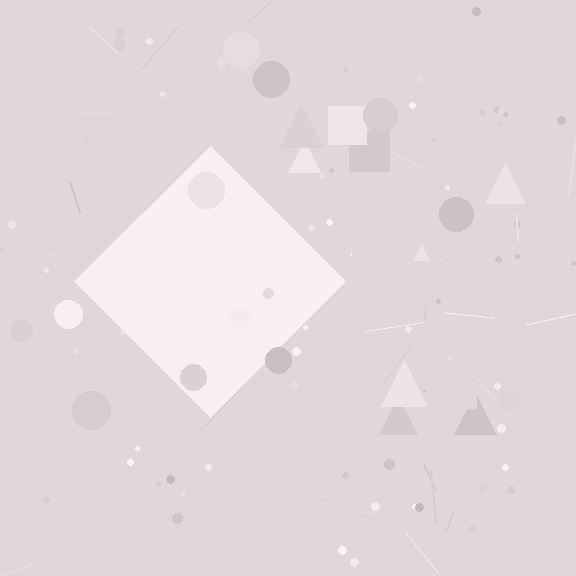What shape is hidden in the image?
A diamond is hidden in the image.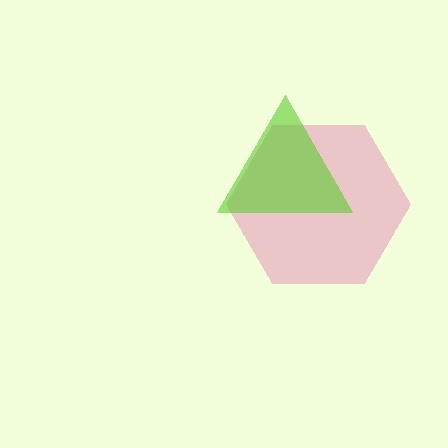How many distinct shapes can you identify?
There are 2 distinct shapes: a pink hexagon, a lime triangle.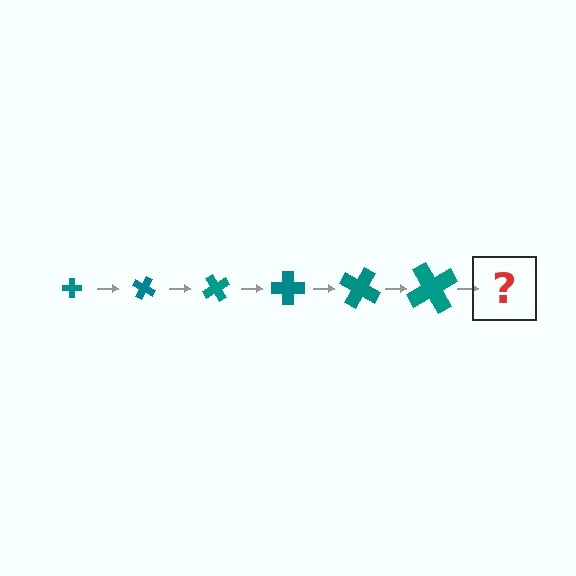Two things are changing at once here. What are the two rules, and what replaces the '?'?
The two rules are that the cross grows larger each step and it rotates 30 degrees each step. The '?' should be a cross, larger than the previous one and rotated 180 degrees from the start.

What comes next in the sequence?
The next element should be a cross, larger than the previous one and rotated 180 degrees from the start.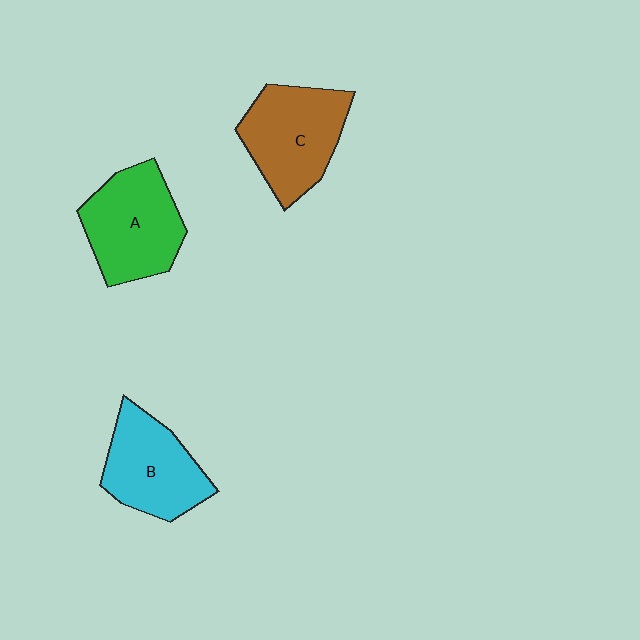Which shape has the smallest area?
Shape B (cyan).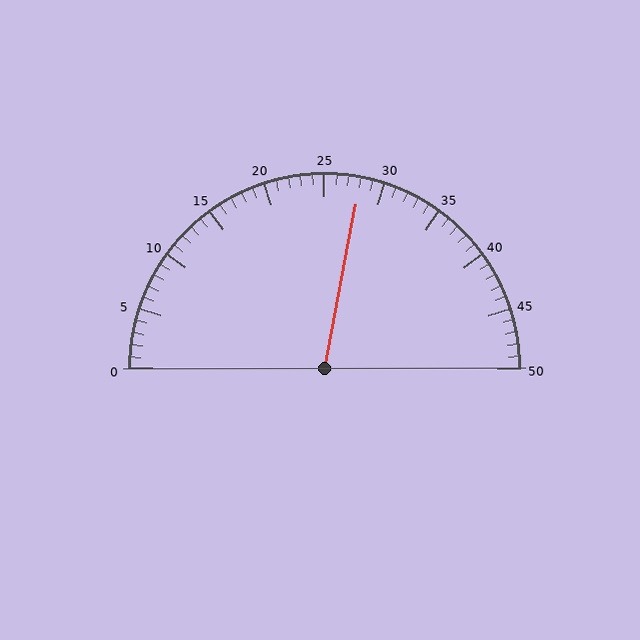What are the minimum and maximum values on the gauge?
The gauge ranges from 0 to 50.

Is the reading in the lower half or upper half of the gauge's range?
The reading is in the upper half of the range (0 to 50).